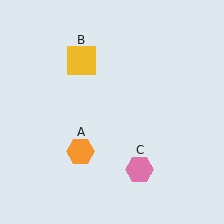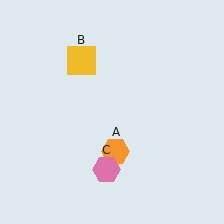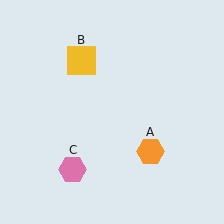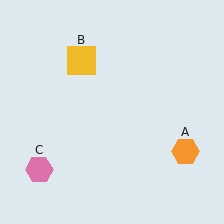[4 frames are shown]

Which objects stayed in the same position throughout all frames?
Yellow square (object B) remained stationary.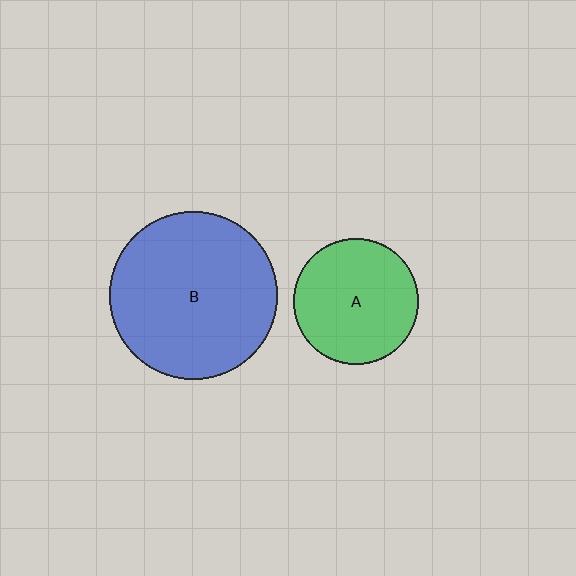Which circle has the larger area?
Circle B (blue).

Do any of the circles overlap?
No, none of the circles overlap.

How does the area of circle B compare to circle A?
Approximately 1.8 times.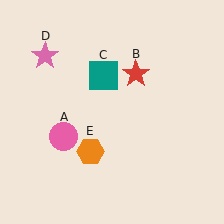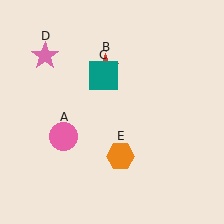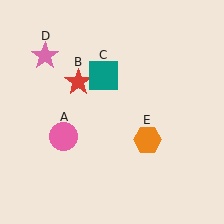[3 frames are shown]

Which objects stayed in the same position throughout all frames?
Pink circle (object A) and teal square (object C) and pink star (object D) remained stationary.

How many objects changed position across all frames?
2 objects changed position: red star (object B), orange hexagon (object E).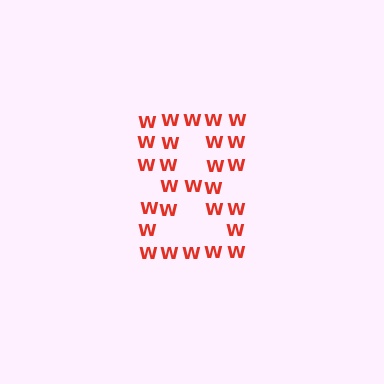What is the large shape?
The large shape is the digit 8.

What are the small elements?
The small elements are letter W's.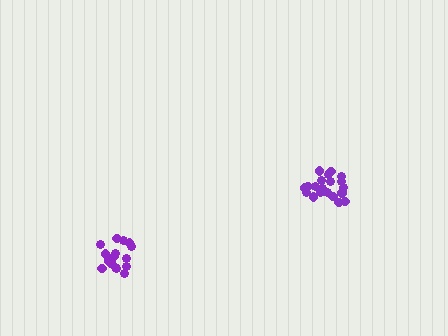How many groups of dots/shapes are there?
There are 2 groups.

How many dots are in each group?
Group 1: 21 dots, Group 2: 16 dots (37 total).